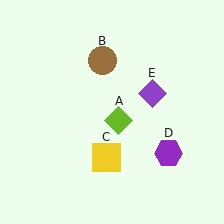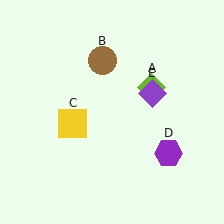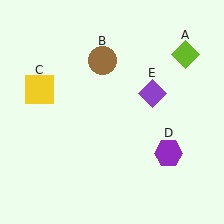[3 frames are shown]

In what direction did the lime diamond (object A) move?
The lime diamond (object A) moved up and to the right.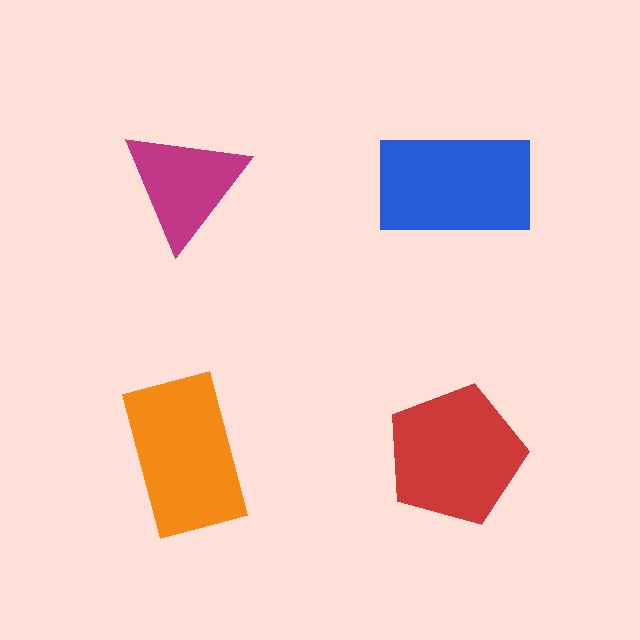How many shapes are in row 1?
2 shapes.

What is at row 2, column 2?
A red pentagon.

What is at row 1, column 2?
A blue rectangle.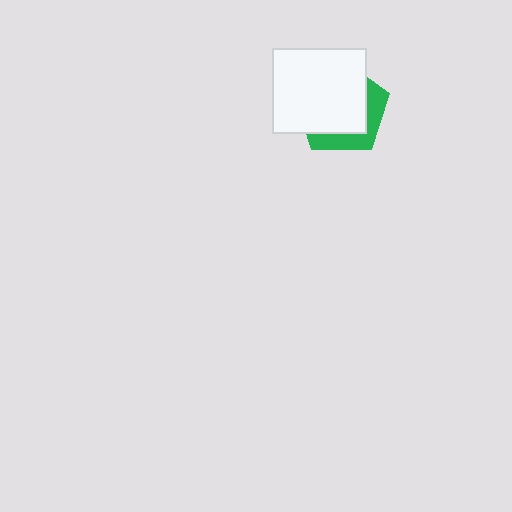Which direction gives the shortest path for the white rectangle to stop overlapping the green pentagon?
Moving toward the upper-left gives the shortest separation.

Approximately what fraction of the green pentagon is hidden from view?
Roughly 69% of the green pentagon is hidden behind the white rectangle.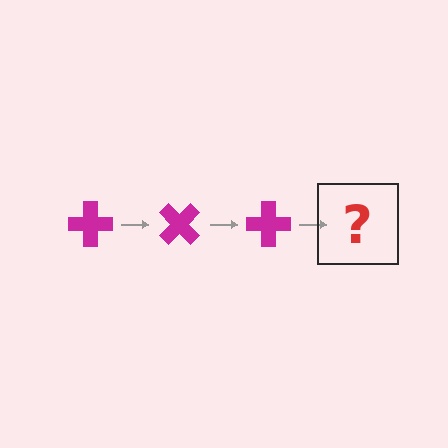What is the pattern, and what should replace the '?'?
The pattern is that the cross rotates 45 degrees each step. The '?' should be a magenta cross rotated 135 degrees.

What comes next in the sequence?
The next element should be a magenta cross rotated 135 degrees.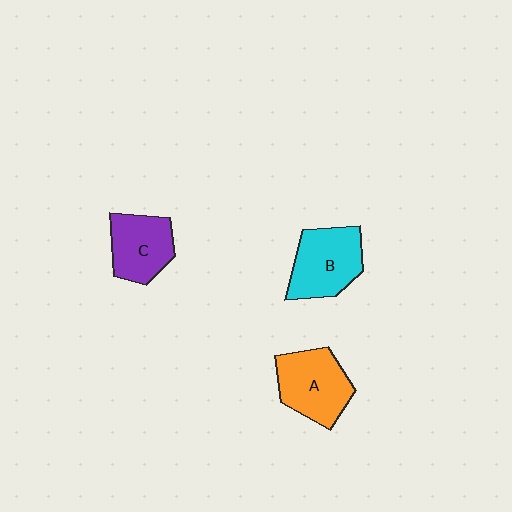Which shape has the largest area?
Shape A (orange).